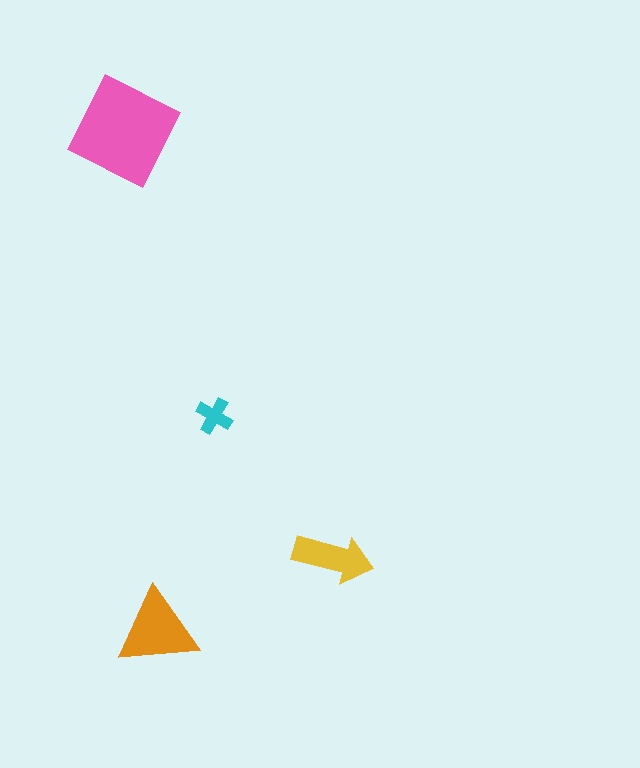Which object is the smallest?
The cyan cross.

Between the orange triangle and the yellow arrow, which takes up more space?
The orange triangle.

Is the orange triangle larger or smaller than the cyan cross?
Larger.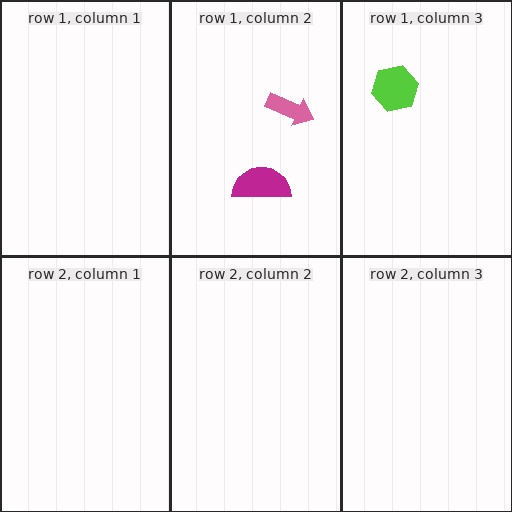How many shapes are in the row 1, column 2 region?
2.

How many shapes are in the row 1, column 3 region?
1.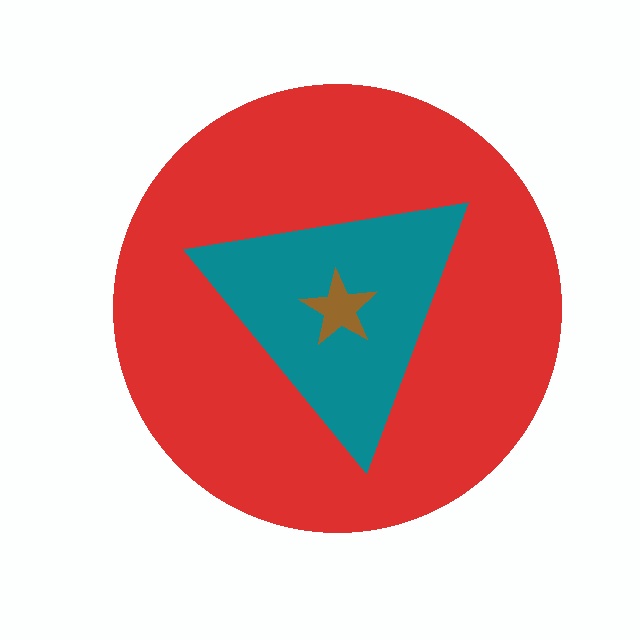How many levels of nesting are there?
3.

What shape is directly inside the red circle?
The teal triangle.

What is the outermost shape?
The red circle.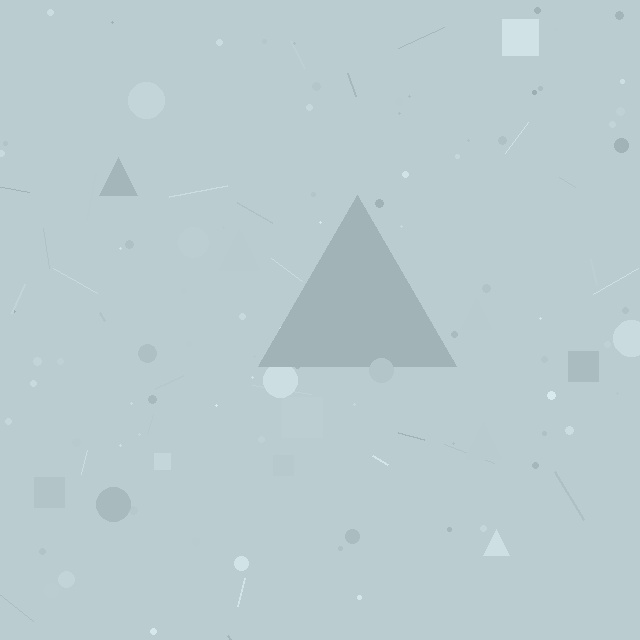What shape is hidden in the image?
A triangle is hidden in the image.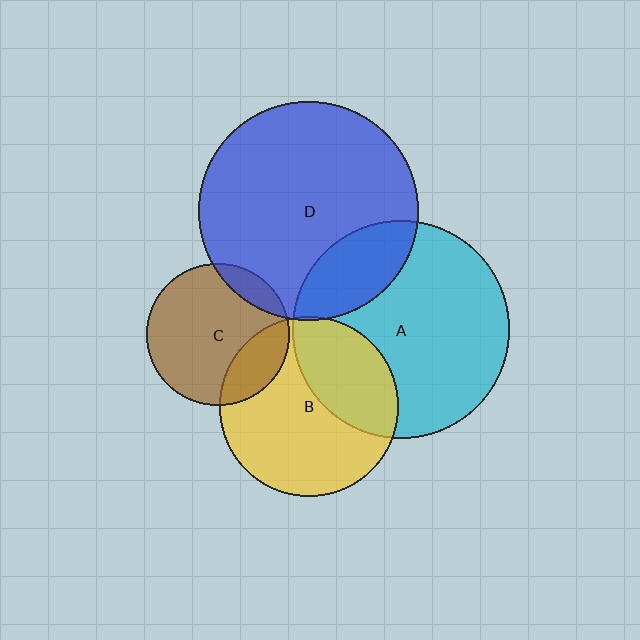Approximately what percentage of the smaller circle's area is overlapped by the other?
Approximately 10%.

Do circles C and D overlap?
Yes.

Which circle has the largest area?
Circle D (blue).